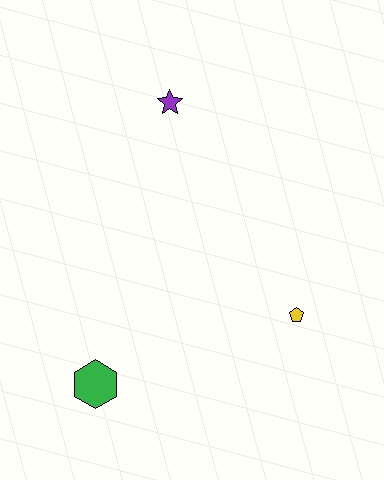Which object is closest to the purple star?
The yellow pentagon is closest to the purple star.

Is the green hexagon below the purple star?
Yes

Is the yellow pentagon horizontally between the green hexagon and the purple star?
No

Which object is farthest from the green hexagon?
The purple star is farthest from the green hexagon.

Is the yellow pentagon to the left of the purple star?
No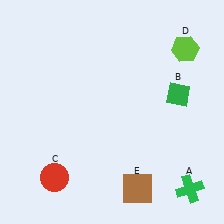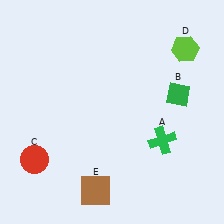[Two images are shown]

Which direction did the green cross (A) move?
The green cross (A) moved up.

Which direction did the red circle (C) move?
The red circle (C) moved left.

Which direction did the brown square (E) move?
The brown square (E) moved left.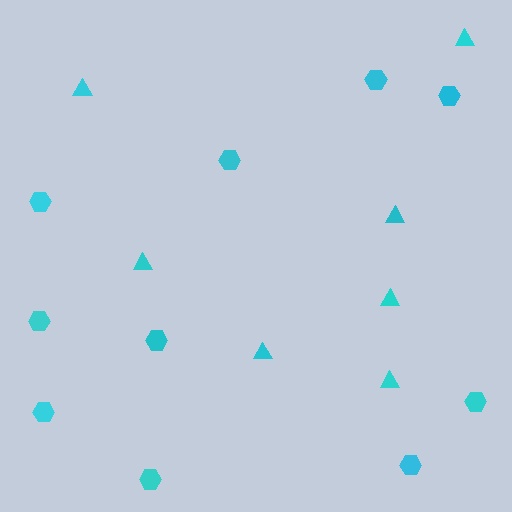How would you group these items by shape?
There are 2 groups: one group of triangles (7) and one group of hexagons (10).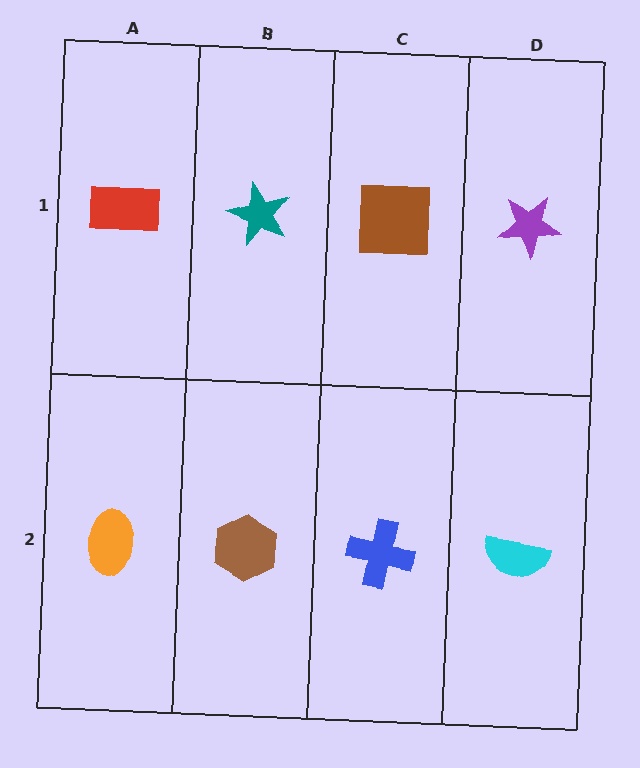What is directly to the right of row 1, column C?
A purple star.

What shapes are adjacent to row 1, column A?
An orange ellipse (row 2, column A), a teal star (row 1, column B).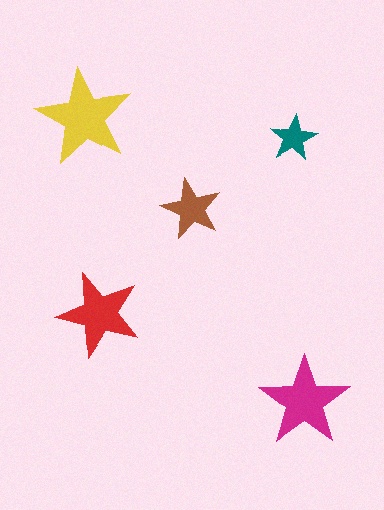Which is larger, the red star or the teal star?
The red one.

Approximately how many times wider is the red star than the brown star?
About 1.5 times wider.